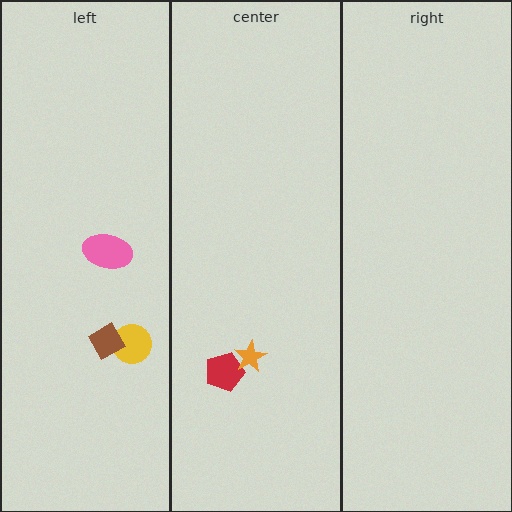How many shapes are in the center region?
2.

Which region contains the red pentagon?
The center region.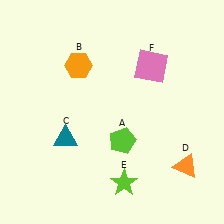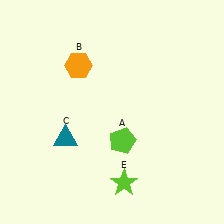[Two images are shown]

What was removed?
The pink square (F), the orange triangle (D) were removed in Image 2.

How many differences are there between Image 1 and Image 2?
There are 2 differences between the two images.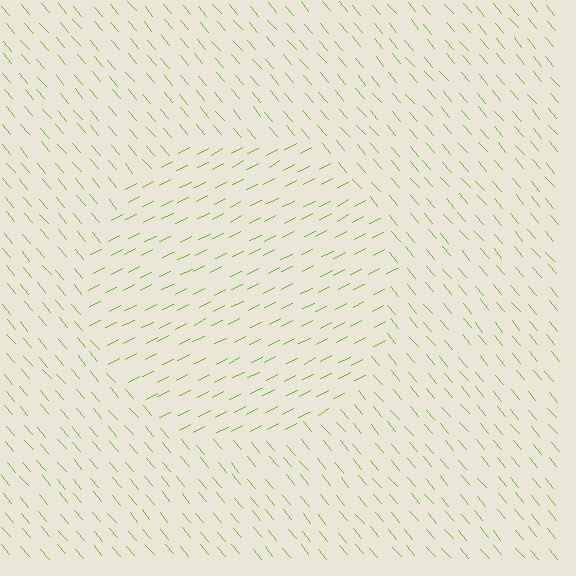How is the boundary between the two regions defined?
The boundary is defined purely by a change in line orientation (approximately 77 degrees difference). All lines are the same color and thickness.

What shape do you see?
I see a circle.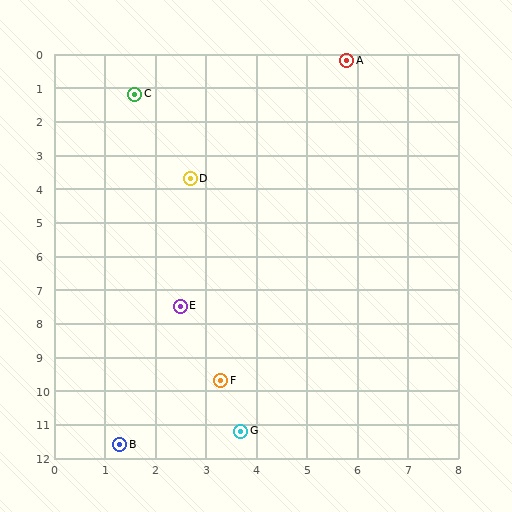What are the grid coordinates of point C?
Point C is at approximately (1.6, 1.2).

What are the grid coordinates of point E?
Point E is at approximately (2.5, 7.5).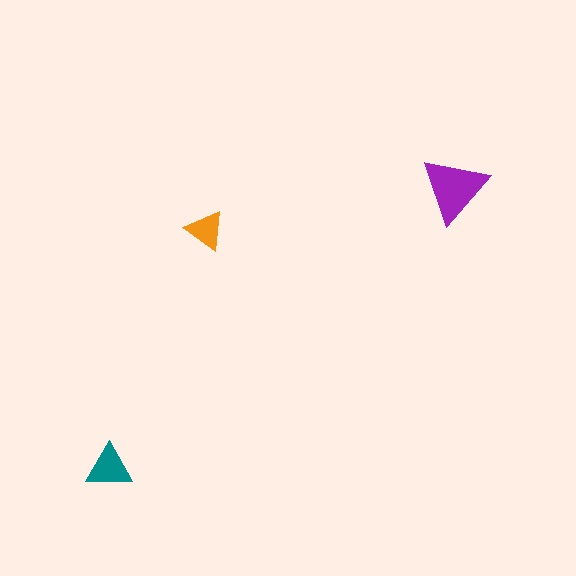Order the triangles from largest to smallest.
the purple one, the teal one, the orange one.